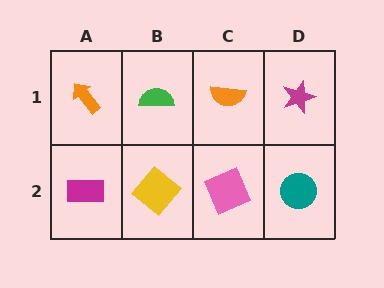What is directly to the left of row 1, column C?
A green semicircle.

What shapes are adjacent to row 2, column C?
An orange semicircle (row 1, column C), a yellow diamond (row 2, column B), a teal circle (row 2, column D).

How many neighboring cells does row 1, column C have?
3.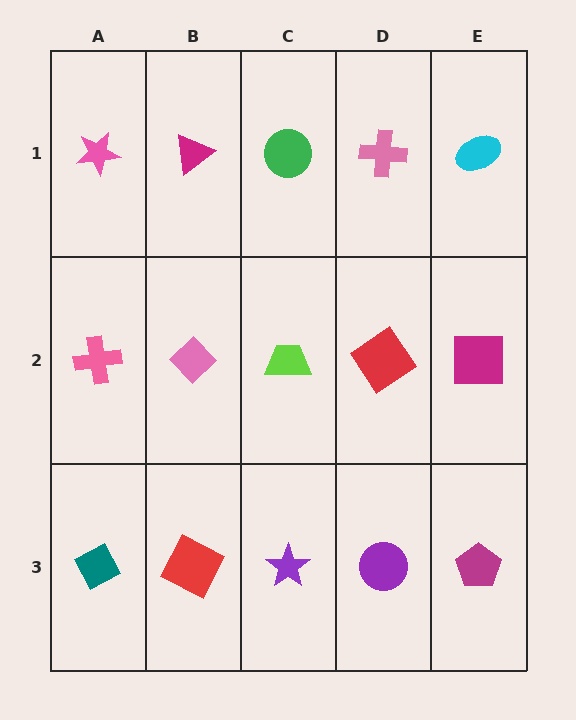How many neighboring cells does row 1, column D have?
3.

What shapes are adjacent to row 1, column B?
A pink diamond (row 2, column B), a pink star (row 1, column A), a green circle (row 1, column C).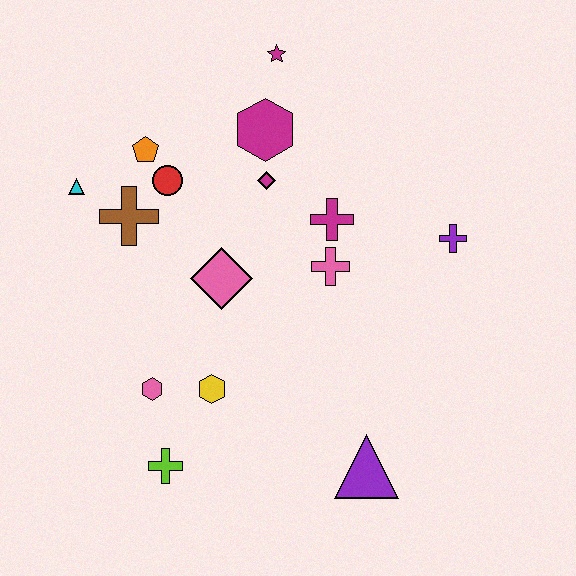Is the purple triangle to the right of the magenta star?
Yes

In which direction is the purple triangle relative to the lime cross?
The purple triangle is to the right of the lime cross.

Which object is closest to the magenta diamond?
The magenta hexagon is closest to the magenta diamond.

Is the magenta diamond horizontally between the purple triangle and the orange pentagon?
Yes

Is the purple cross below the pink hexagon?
No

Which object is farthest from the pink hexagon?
The magenta star is farthest from the pink hexagon.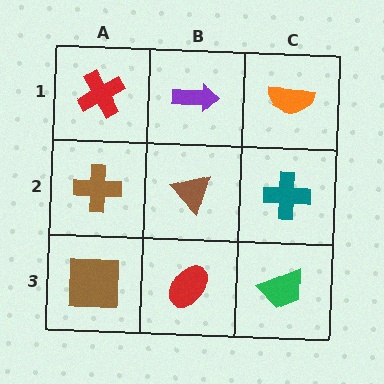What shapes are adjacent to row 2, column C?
An orange semicircle (row 1, column C), a green trapezoid (row 3, column C), a brown triangle (row 2, column B).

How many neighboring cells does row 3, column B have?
3.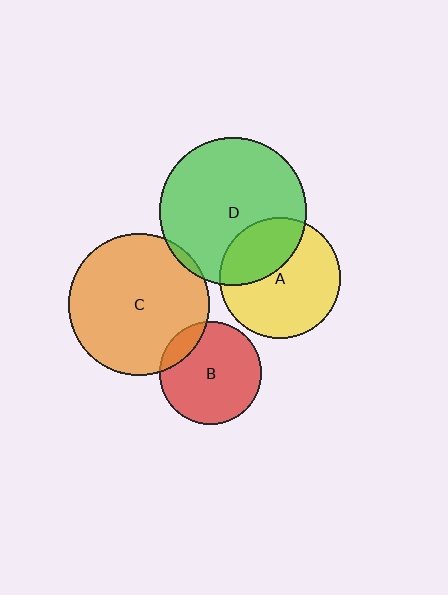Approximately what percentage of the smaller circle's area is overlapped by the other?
Approximately 35%.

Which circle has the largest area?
Circle D (green).